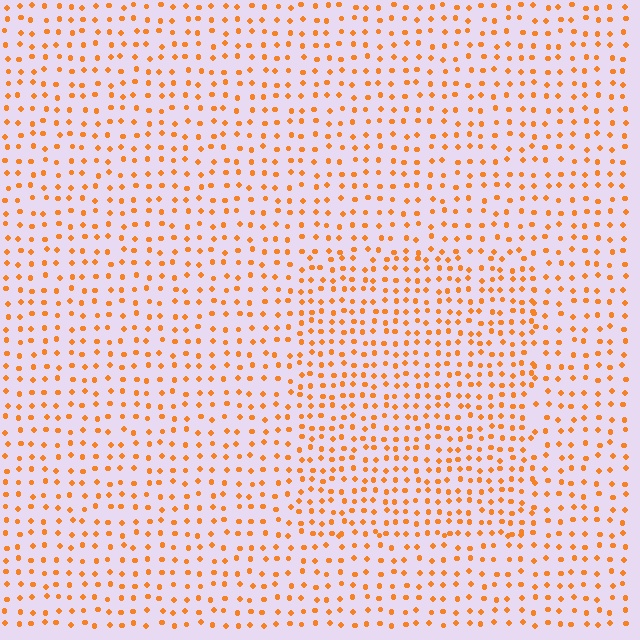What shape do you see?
I see a rectangle.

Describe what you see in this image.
The image contains small orange elements arranged at two different densities. A rectangle-shaped region is visible where the elements are more densely packed than the surrounding area.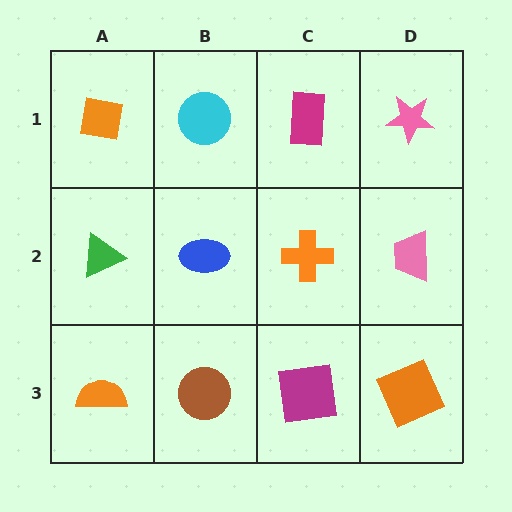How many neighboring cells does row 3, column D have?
2.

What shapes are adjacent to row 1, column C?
An orange cross (row 2, column C), a cyan circle (row 1, column B), a pink star (row 1, column D).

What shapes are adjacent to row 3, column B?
A blue ellipse (row 2, column B), an orange semicircle (row 3, column A), a magenta square (row 3, column C).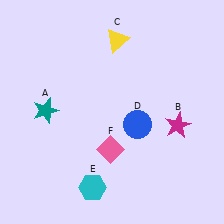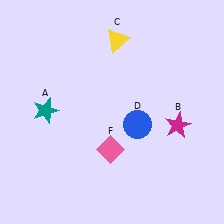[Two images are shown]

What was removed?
The cyan hexagon (E) was removed in Image 2.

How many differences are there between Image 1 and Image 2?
There is 1 difference between the two images.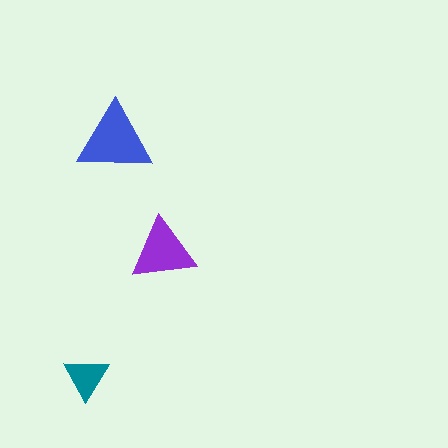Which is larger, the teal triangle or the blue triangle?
The blue one.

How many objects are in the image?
There are 3 objects in the image.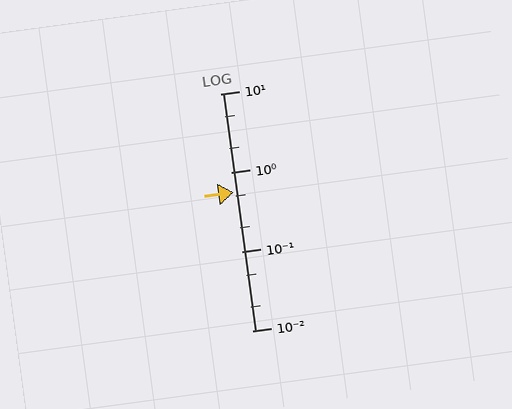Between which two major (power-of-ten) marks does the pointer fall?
The pointer is between 0.1 and 1.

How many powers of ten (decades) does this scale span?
The scale spans 3 decades, from 0.01 to 10.